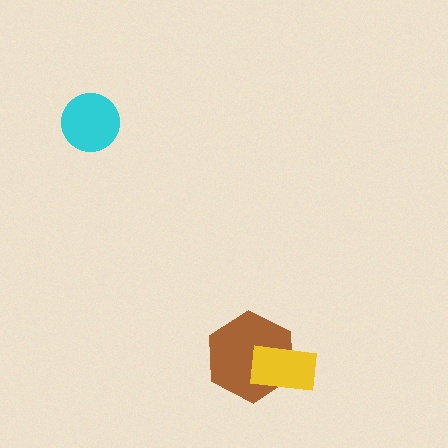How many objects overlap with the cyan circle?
0 objects overlap with the cyan circle.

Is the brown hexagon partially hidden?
Yes, it is partially covered by another shape.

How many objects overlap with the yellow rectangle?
1 object overlaps with the yellow rectangle.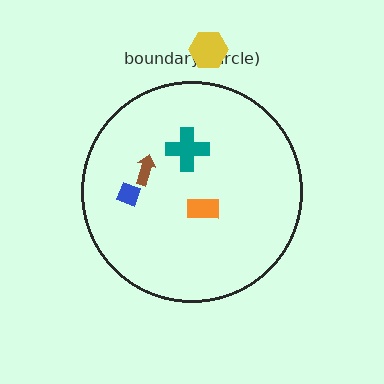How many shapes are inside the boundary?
4 inside, 1 outside.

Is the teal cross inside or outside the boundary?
Inside.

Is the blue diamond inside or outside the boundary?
Inside.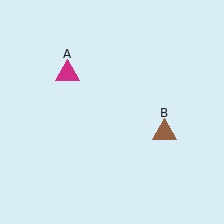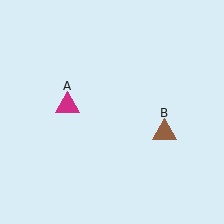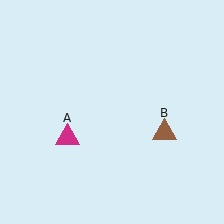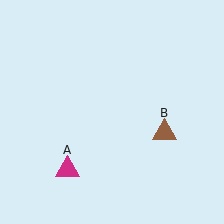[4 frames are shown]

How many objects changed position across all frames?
1 object changed position: magenta triangle (object A).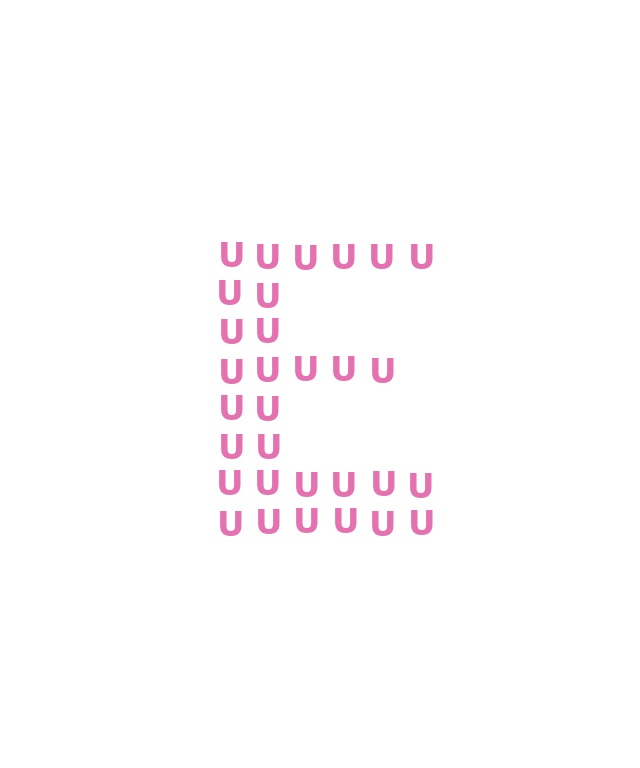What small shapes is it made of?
It is made of small letter U's.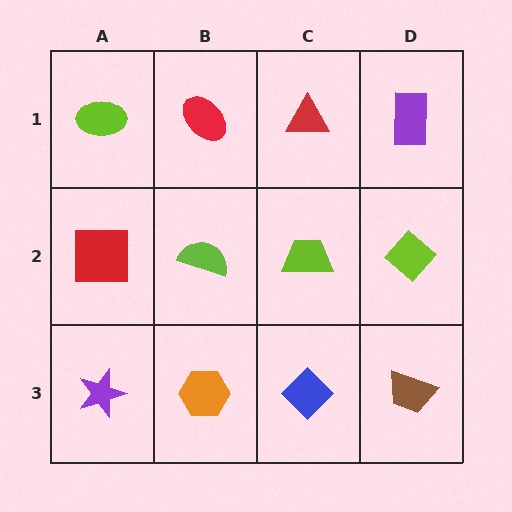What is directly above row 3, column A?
A red square.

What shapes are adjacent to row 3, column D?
A lime diamond (row 2, column D), a blue diamond (row 3, column C).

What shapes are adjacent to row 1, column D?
A lime diamond (row 2, column D), a red triangle (row 1, column C).